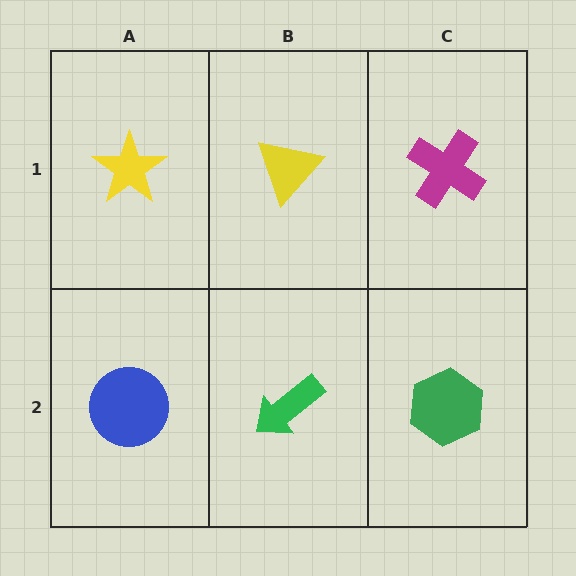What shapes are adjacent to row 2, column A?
A yellow star (row 1, column A), a green arrow (row 2, column B).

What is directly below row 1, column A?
A blue circle.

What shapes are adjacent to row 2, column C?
A magenta cross (row 1, column C), a green arrow (row 2, column B).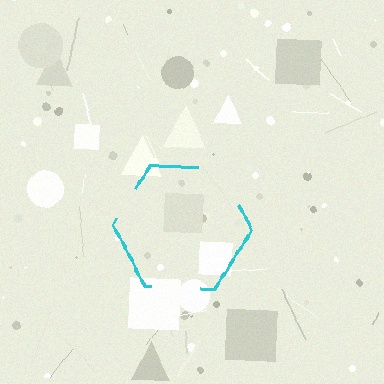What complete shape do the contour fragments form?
The contour fragments form a hexagon.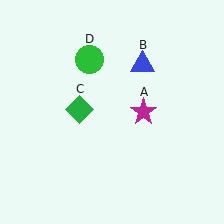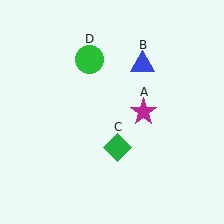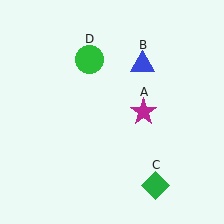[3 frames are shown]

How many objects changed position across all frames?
1 object changed position: green diamond (object C).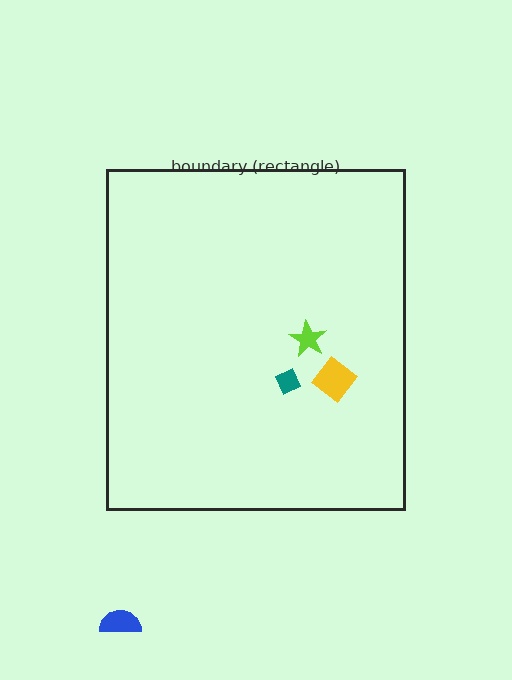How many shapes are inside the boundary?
3 inside, 1 outside.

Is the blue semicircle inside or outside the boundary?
Outside.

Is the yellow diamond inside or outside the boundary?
Inside.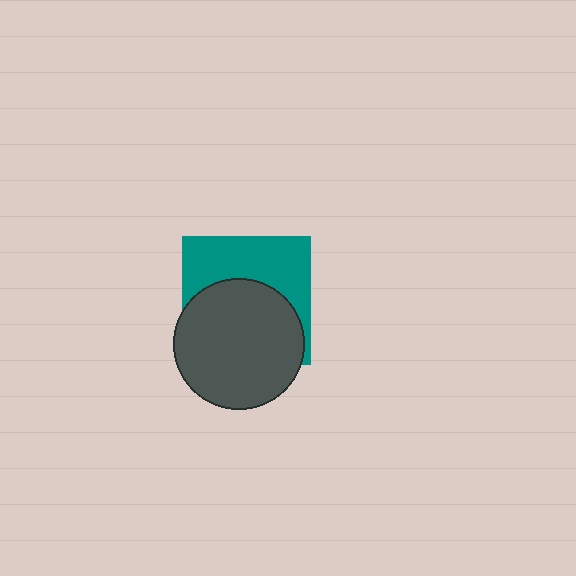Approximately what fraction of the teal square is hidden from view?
Roughly 55% of the teal square is hidden behind the dark gray circle.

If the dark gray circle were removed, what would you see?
You would see the complete teal square.